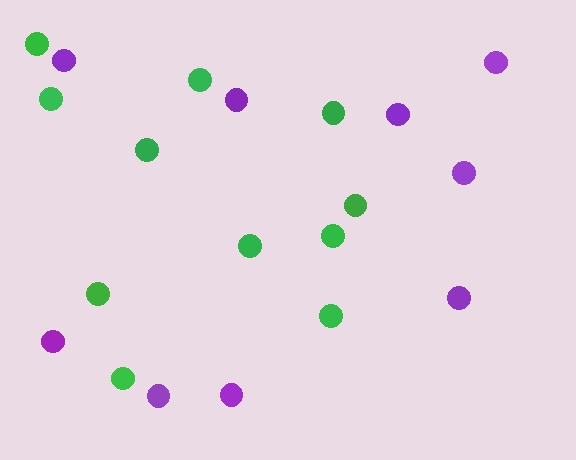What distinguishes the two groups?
There are 2 groups: one group of purple circles (9) and one group of green circles (11).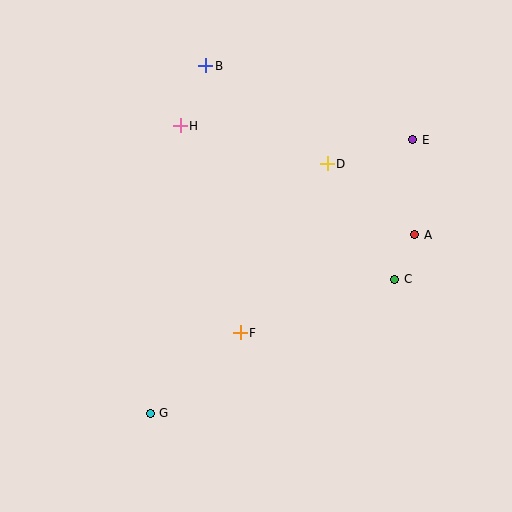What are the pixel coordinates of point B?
Point B is at (206, 66).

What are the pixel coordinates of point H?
Point H is at (180, 126).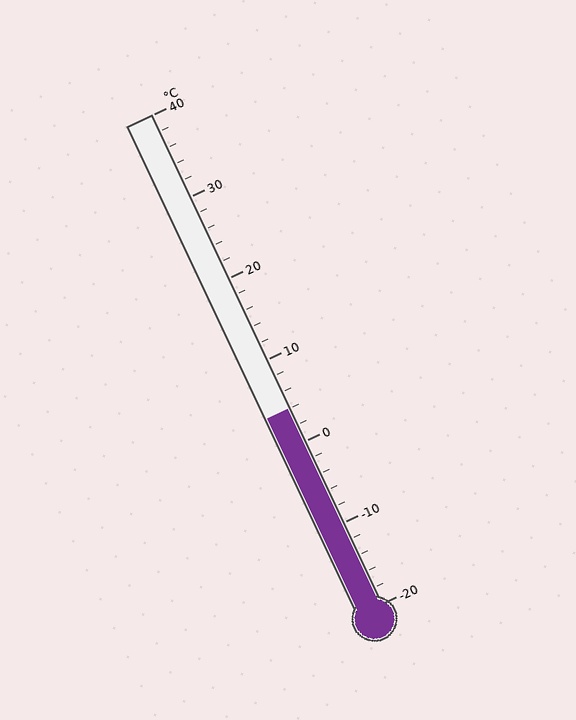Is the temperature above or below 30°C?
The temperature is below 30°C.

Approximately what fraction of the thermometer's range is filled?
The thermometer is filled to approximately 40% of its range.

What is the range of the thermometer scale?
The thermometer scale ranges from -20°C to 40°C.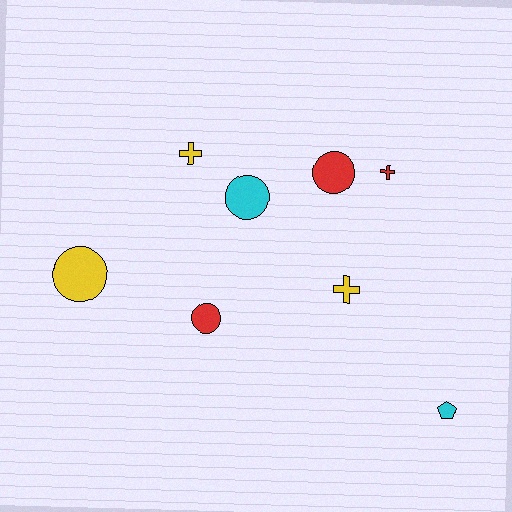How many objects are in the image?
There are 8 objects.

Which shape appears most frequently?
Circle, with 4 objects.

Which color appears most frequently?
Red, with 3 objects.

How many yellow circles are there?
There is 1 yellow circle.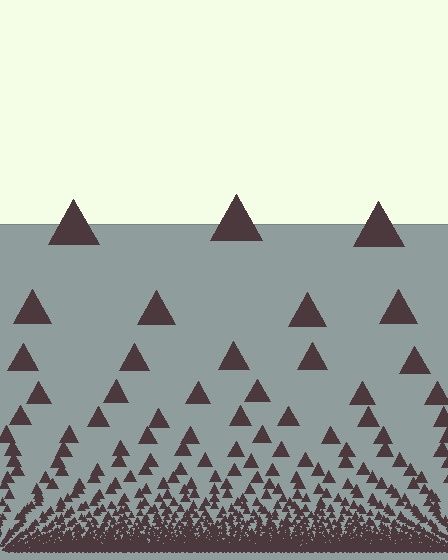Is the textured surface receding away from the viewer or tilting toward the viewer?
The surface appears to tilt toward the viewer. Texture elements get larger and sparser toward the top.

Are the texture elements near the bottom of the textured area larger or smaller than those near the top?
Smaller. The gradient is inverted — elements near the bottom are smaller and denser.